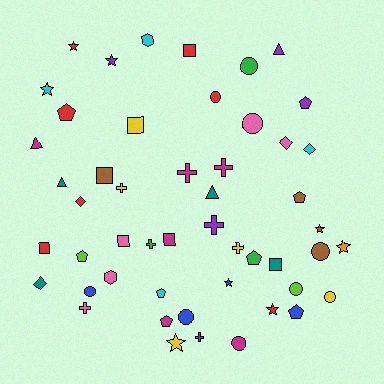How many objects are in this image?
There are 50 objects.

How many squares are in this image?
There are 7 squares.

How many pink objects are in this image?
There are 5 pink objects.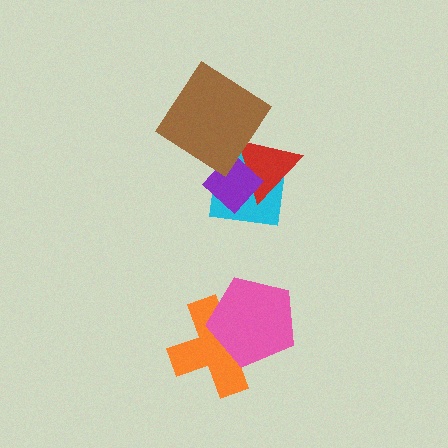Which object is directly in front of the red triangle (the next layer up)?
The purple diamond is directly in front of the red triangle.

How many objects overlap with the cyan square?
3 objects overlap with the cyan square.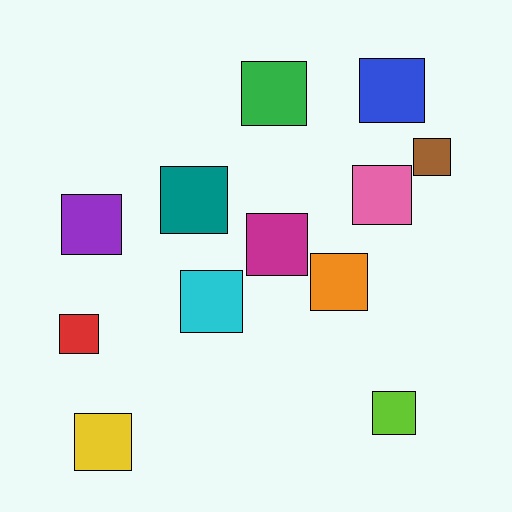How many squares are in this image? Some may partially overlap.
There are 12 squares.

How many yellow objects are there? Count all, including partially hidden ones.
There is 1 yellow object.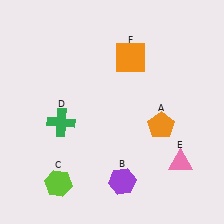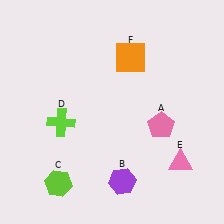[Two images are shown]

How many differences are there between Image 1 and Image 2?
There are 2 differences between the two images.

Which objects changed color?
A changed from orange to pink. D changed from green to lime.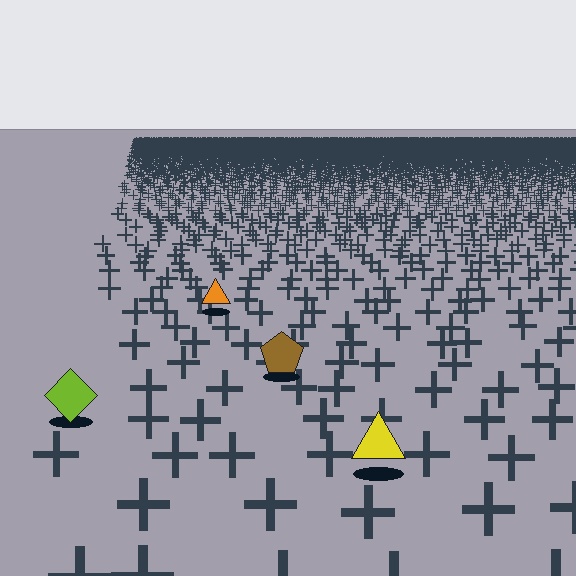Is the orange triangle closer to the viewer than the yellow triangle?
No. The yellow triangle is closer — you can tell from the texture gradient: the ground texture is coarser near it.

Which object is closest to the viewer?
The yellow triangle is closest. The texture marks near it are larger and more spread out.